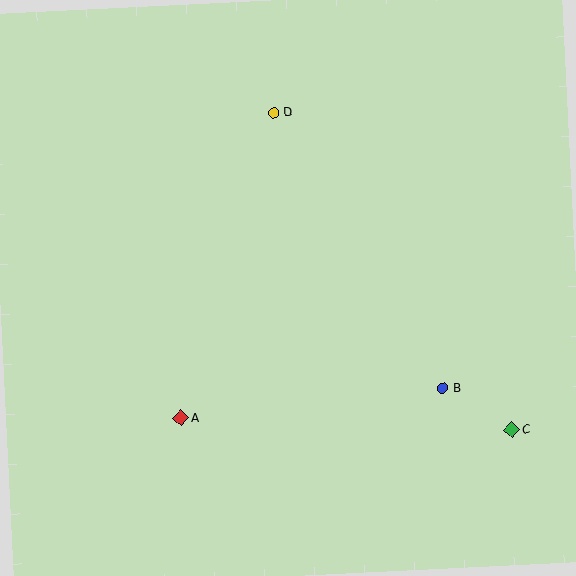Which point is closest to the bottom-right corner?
Point C is closest to the bottom-right corner.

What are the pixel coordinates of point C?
Point C is at (512, 430).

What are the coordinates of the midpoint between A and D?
The midpoint between A and D is at (227, 265).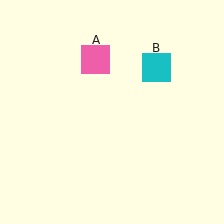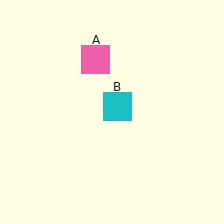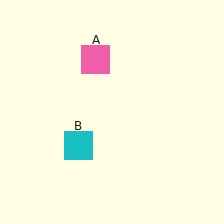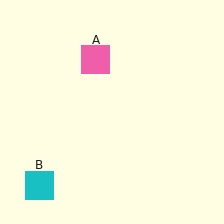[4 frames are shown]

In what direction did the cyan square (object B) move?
The cyan square (object B) moved down and to the left.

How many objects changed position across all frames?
1 object changed position: cyan square (object B).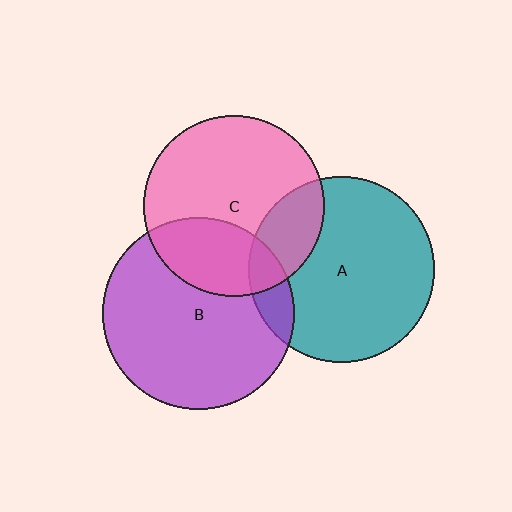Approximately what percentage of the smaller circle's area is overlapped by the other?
Approximately 10%.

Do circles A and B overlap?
Yes.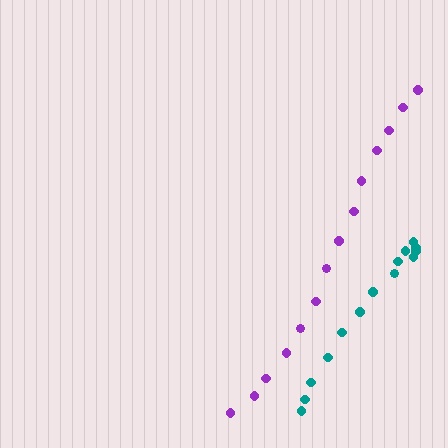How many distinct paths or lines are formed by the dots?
There are 2 distinct paths.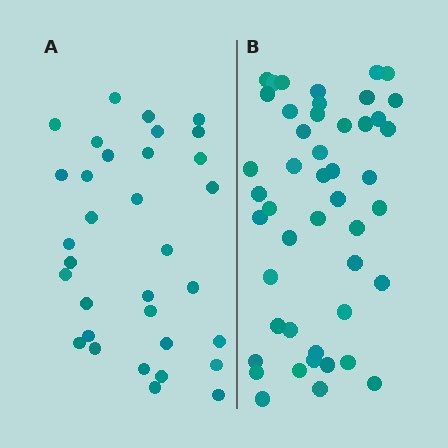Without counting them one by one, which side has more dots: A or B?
Region B (the right region) has more dots.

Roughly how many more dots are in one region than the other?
Region B has approximately 15 more dots than region A.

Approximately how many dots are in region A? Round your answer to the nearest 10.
About 30 dots. (The exact count is 33, which rounds to 30.)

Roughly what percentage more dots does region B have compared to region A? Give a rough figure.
About 40% more.